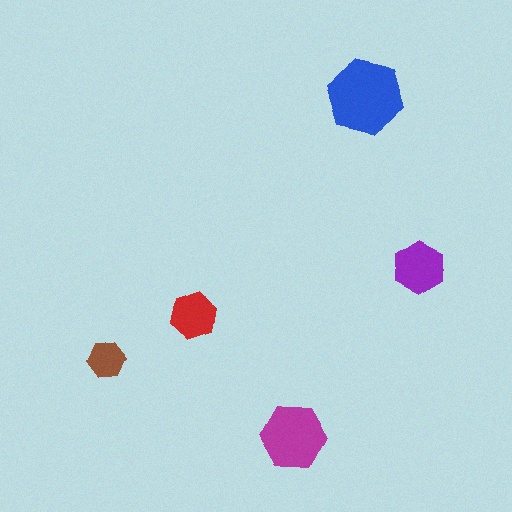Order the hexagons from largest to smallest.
the blue one, the magenta one, the purple one, the red one, the brown one.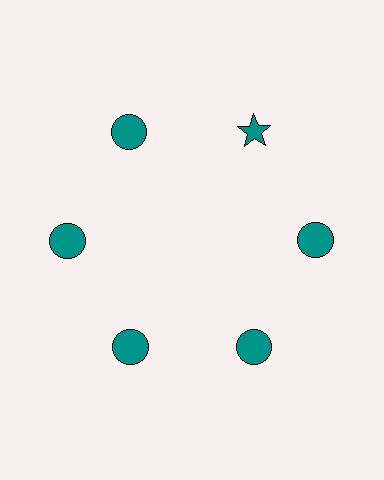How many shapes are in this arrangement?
There are 6 shapes arranged in a ring pattern.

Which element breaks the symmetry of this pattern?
The teal star at roughly the 1 o'clock position breaks the symmetry. All other shapes are teal circles.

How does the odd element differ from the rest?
It has a different shape: star instead of circle.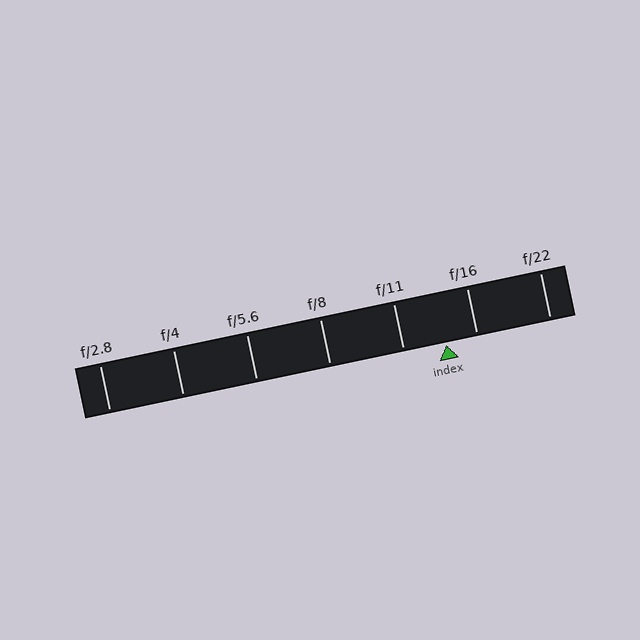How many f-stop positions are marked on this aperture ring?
There are 7 f-stop positions marked.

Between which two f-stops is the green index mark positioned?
The index mark is between f/11 and f/16.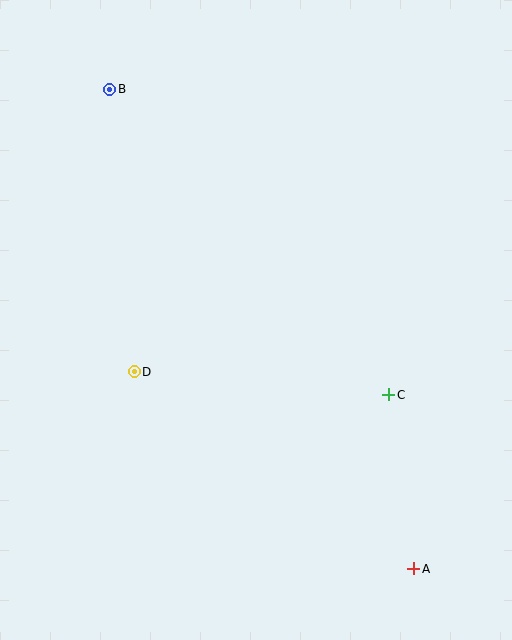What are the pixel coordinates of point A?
Point A is at (414, 569).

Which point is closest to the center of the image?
Point D at (134, 372) is closest to the center.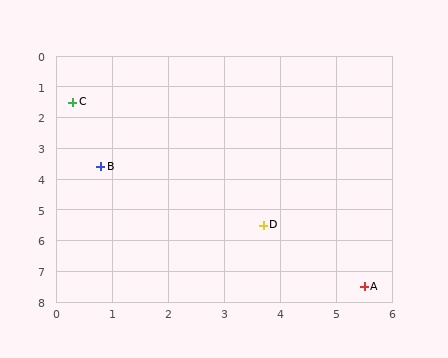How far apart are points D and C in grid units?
Points D and C are about 5.2 grid units apart.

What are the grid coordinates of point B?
Point B is at approximately (0.8, 3.6).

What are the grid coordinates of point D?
Point D is at approximately (3.7, 5.5).